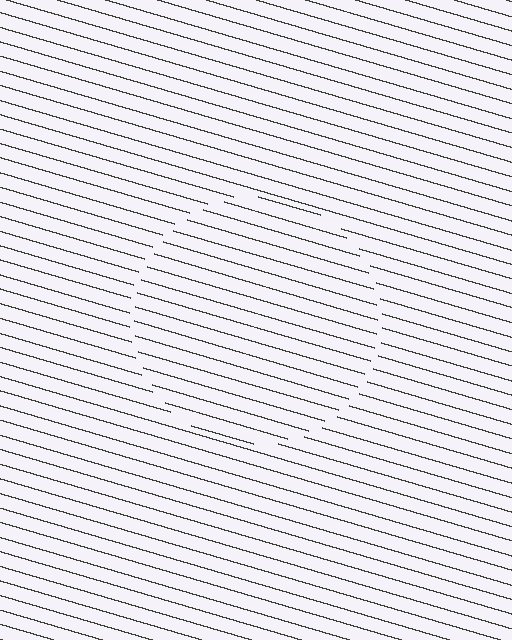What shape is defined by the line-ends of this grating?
An illusory circle. The interior of the shape contains the same grating, shifted by half a period — the contour is defined by the phase discontinuity where line-ends from the inner and outer gratings abut.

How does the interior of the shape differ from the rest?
The interior of the shape contains the same grating, shifted by half a period — the contour is defined by the phase discontinuity where line-ends from the inner and outer gratings abut.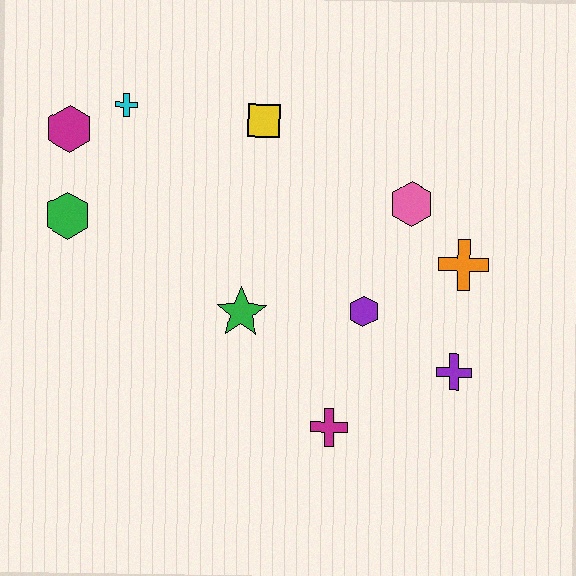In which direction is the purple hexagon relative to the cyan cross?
The purple hexagon is to the right of the cyan cross.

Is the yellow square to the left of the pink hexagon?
Yes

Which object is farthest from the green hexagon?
The purple cross is farthest from the green hexagon.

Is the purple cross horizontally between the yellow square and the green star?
No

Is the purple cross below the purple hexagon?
Yes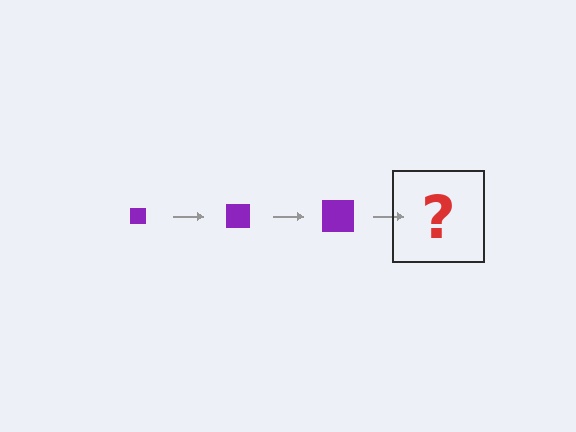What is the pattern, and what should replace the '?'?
The pattern is that the square gets progressively larger each step. The '?' should be a purple square, larger than the previous one.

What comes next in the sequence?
The next element should be a purple square, larger than the previous one.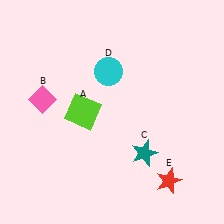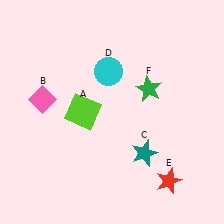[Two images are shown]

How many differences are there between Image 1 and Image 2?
There is 1 difference between the two images.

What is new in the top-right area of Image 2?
A green star (F) was added in the top-right area of Image 2.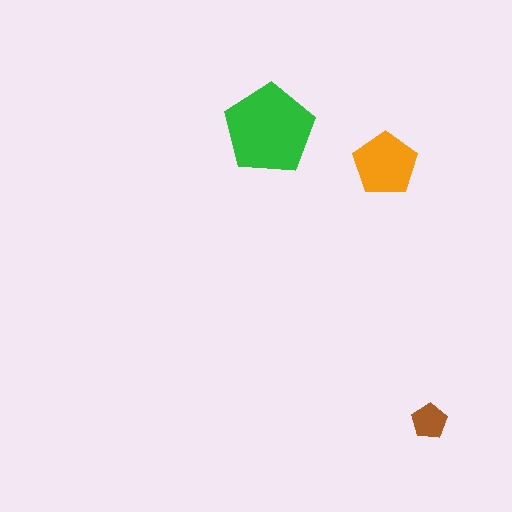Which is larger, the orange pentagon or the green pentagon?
The green one.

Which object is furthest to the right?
The brown pentagon is rightmost.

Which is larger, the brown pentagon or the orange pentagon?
The orange one.